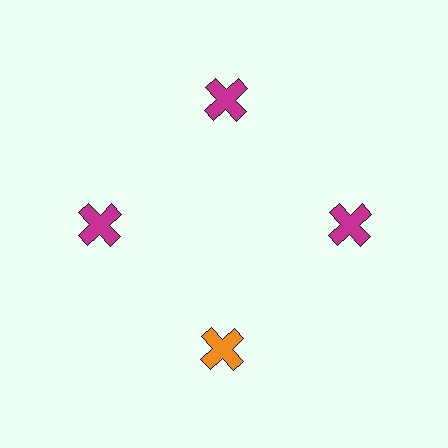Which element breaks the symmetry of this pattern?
The orange cross at roughly the 6 o'clock position breaks the symmetry. All other shapes are magenta crosses.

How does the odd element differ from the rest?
It has a different color: orange instead of magenta.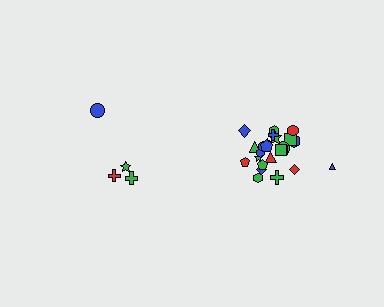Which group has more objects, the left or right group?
The right group.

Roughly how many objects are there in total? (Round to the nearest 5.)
Roughly 30 objects in total.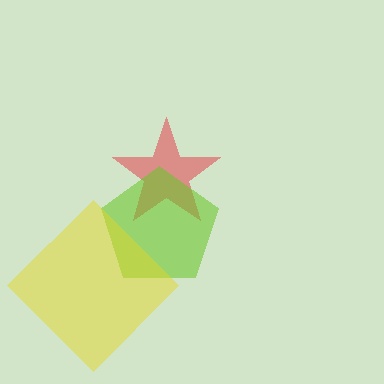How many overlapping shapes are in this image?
There are 3 overlapping shapes in the image.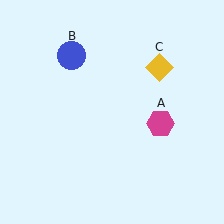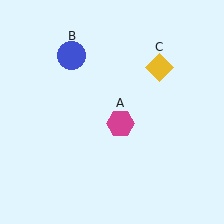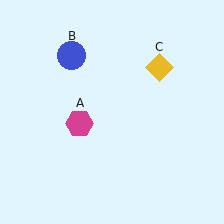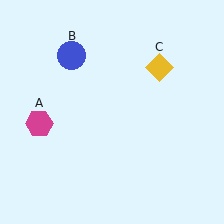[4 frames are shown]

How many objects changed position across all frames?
1 object changed position: magenta hexagon (object A).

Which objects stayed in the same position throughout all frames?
Blue circle (object B) and yellow diamond (object C) remained stationary.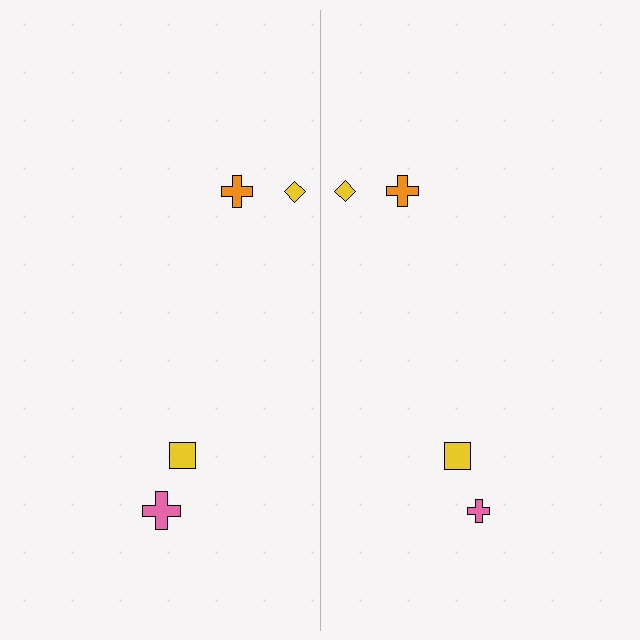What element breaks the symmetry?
The pink cross on the right side has a different size than its mirror counterpart.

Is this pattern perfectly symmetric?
No, the pattern is not perfectly symmetric. The pink cross on the right side has a different size than its mirror counterpart.